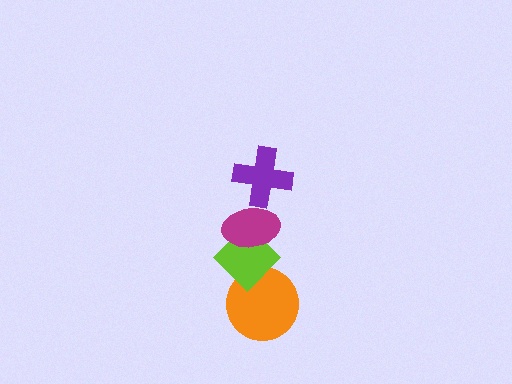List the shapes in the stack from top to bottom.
From top to bottom: the purple cross, the magenta ellipse, the lime diamond, the orange circle.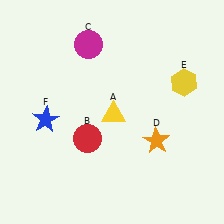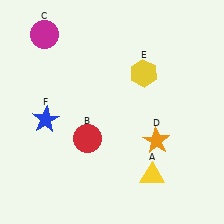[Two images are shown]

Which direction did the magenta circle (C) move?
The magenta circle (C) moved left.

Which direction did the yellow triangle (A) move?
The yellow triangle (A) moved down.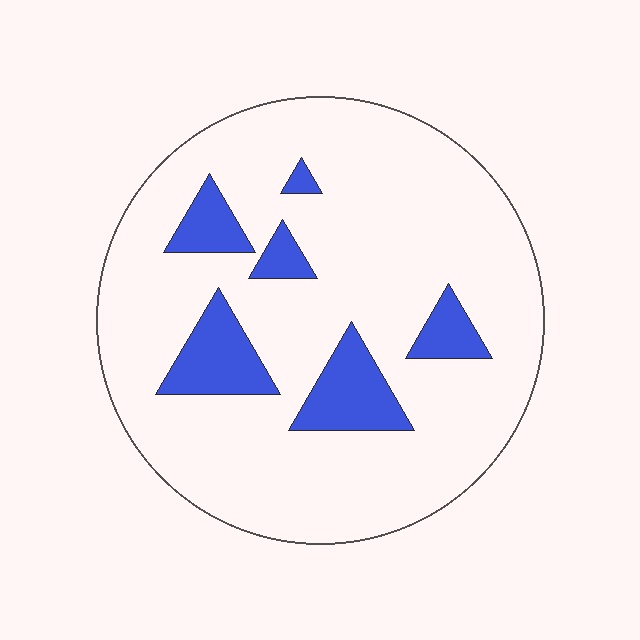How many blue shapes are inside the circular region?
6.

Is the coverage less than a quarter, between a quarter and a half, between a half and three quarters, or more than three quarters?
Less than a quarter.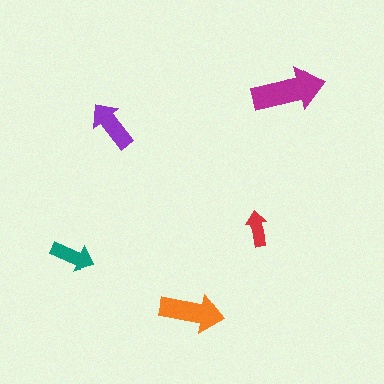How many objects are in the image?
There are 5 objects in the image.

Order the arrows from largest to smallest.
the magenta one, the orange one, the purple one, the teal one, the red one.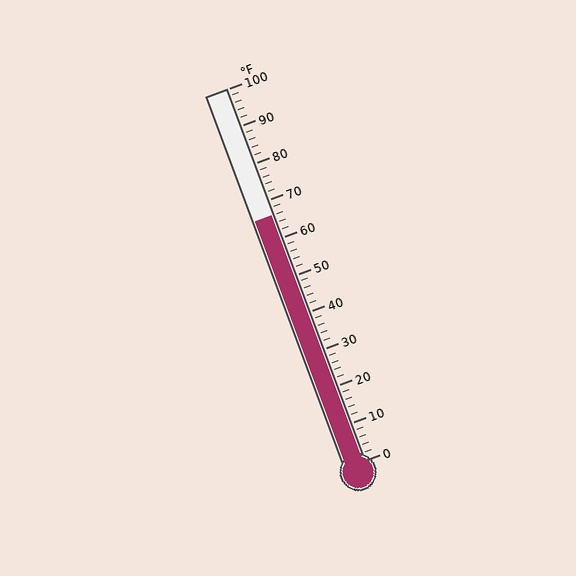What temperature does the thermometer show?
The thermometer shows approximately 66°F.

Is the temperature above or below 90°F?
The temperature is below 90°F.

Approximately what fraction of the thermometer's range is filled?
The thermometer is filled to approximately 65% of its range.